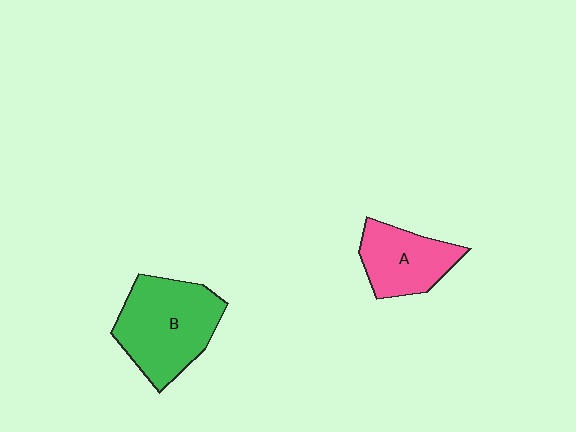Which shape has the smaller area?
Shape A (pink).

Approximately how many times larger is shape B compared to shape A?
Approximately 1.5 times.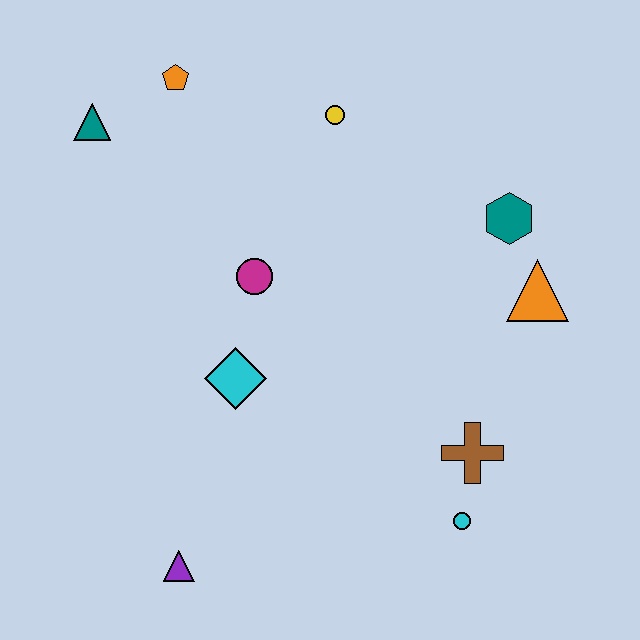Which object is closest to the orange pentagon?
The teal triangle is closest to the orange pentagon.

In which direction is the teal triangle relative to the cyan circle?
The teal triangle is above the cyan circle.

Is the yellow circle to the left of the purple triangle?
No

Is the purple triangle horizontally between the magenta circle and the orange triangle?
No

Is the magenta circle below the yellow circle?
Yes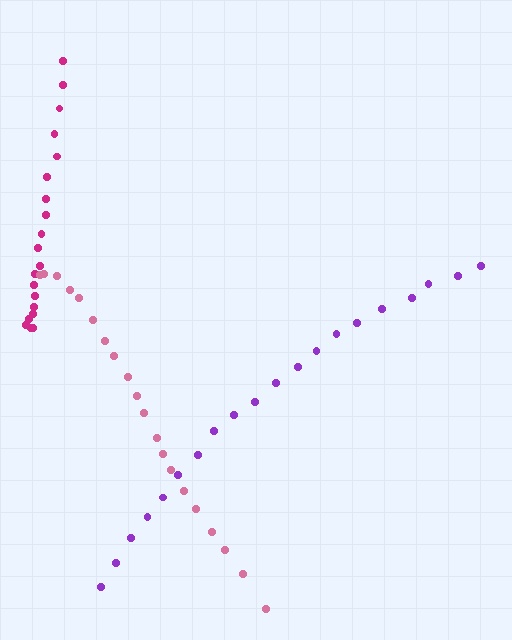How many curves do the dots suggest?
There are 3 distinct paths.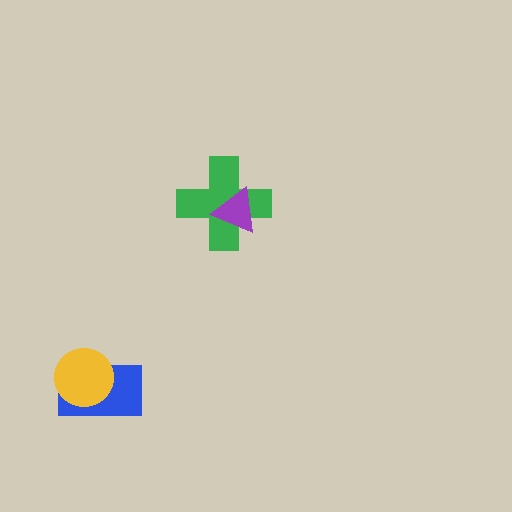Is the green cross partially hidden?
Yes, it is partially covered by another shape.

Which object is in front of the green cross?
The purple triangle is in front of the green cross.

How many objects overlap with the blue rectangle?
1 object overlaps with the blue rectangle.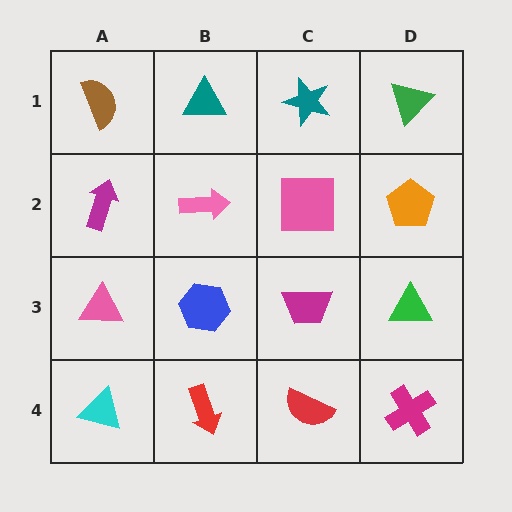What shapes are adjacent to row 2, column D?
A green triangle (row 1, column D), a green triangle (row 3, column D), a pink square (row 2, column C).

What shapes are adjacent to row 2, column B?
A teal triangle (row 1, column B), a blue hexagon (row 3, column B), a magenta arrow (row 2, column A), a pink square (row 2, column C).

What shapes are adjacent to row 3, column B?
A pink arrow (row 2, column B), a red arrow (row 4, column B), a pink triangle (row 3, column A), a magenta trapezoid (row 3, column C).